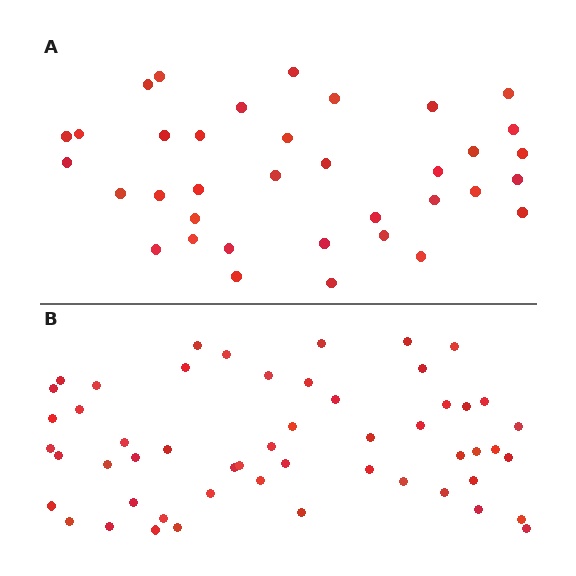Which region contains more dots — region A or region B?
Region B (the bottom region) has more dots.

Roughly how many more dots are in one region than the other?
Region B has approximately 15 more dots than region A.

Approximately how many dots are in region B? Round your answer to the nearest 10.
About 50 dots. (The exact count is 53, which rounds to 50.)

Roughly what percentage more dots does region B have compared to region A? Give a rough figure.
About 45% more.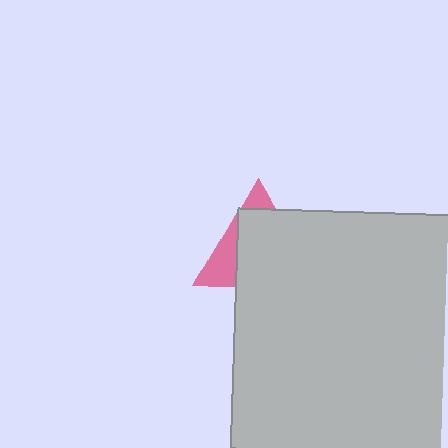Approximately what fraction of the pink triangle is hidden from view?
Roughly 69% of the pink triangle is hidden behind the light gray rectangle.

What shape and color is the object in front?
The object in front is a light gray rectangle.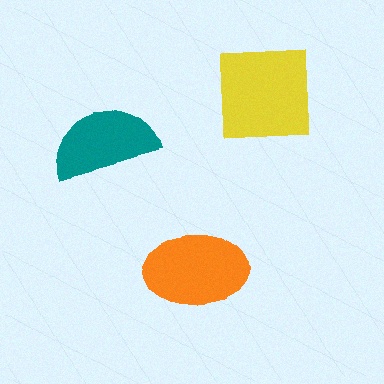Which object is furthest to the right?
The yellow square is rightmost.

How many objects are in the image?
There are 3 objects in the image.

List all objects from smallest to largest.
The teal semicircle, the orange ellipse, the yellow square.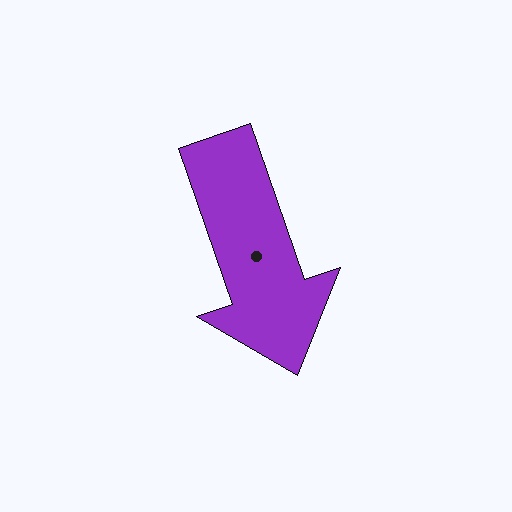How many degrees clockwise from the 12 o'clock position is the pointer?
Approximately 161 degrees.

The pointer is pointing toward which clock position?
Roughly 5 o'clock.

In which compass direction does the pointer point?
South.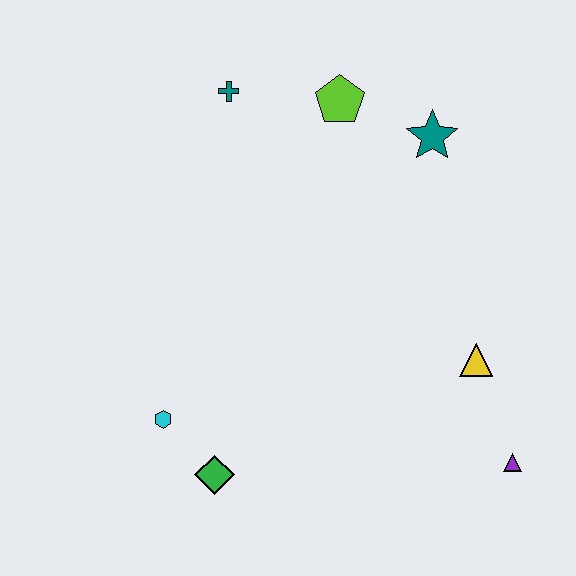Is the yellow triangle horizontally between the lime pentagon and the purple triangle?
Yes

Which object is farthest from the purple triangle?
The teal cross is farthest from the purple triangle.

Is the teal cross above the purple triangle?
Yes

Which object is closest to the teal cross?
The lime pentagon is closest to the teal cross.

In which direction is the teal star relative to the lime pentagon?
The teal star is to the right of the lime pentagon.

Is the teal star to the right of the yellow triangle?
No